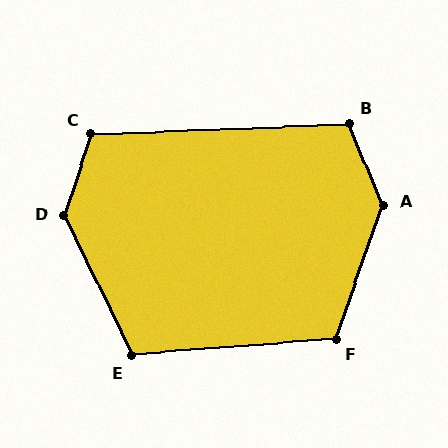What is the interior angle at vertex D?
Approximately 135 degrees (obtuse).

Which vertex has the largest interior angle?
A, at approximately 138 degrees.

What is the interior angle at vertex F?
Approximately 114 degrees (obtuse).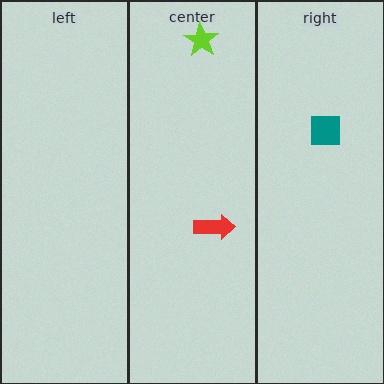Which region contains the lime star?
The center region.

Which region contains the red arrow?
The center region.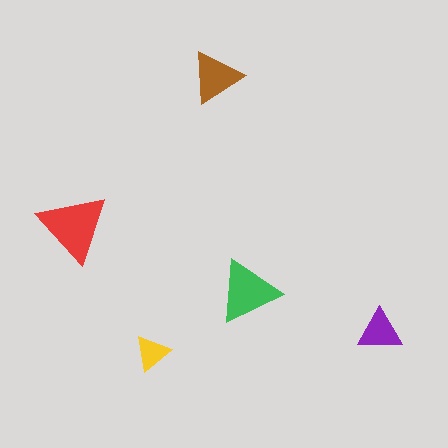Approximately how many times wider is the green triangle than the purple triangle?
About 1.5 times wider.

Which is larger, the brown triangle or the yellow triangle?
The brown one.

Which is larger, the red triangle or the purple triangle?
The red one.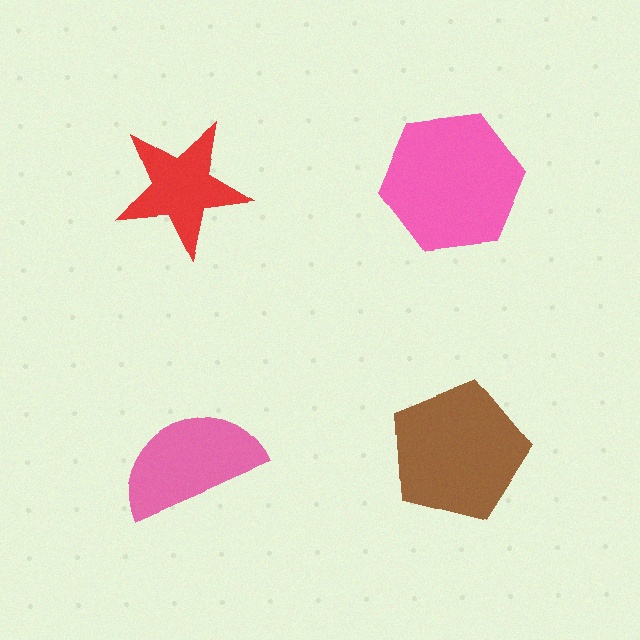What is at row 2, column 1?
A pink semicircle.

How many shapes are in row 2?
2 shapes.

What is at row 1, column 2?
A pink hexagon.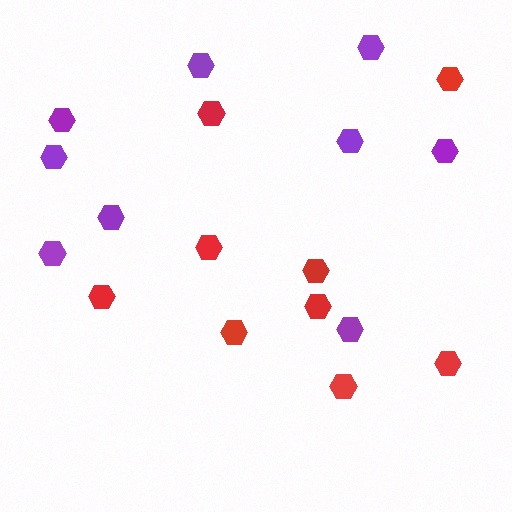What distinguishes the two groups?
There are 2 groups: one group of red hexagons (9) and one group of purple hexagons (9).